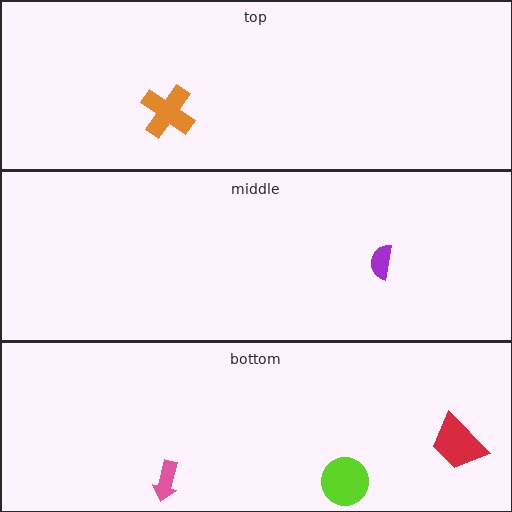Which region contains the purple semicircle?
The middle region.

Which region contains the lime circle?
The bottom region.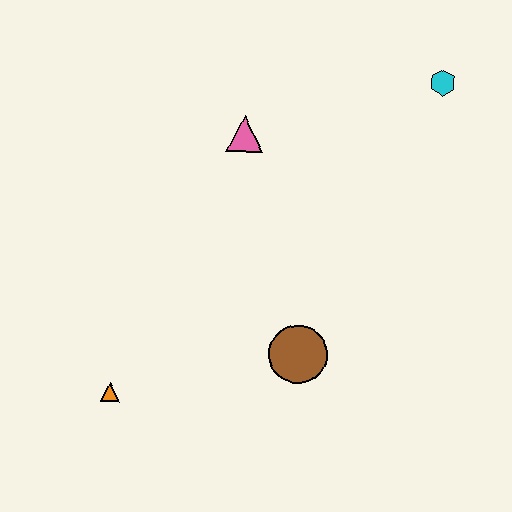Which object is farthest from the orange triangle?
The cyan hexagon is farthest from the orange triangle.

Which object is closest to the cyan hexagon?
The pink triangle is closest to the cyan hexagon.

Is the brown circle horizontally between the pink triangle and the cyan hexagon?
Yes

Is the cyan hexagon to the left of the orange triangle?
No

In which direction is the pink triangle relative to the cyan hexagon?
The pink triangle is to the left of the cyan hexagon.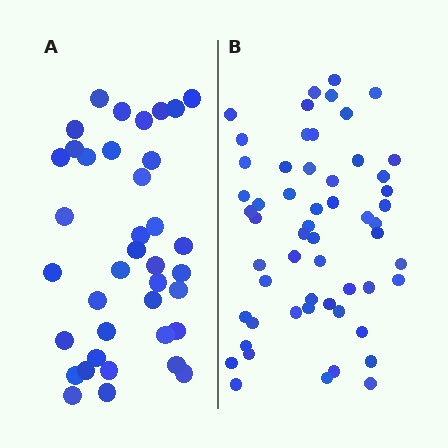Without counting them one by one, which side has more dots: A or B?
Region B (the right region) has more dots.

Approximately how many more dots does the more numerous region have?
Region B has approximately 20 more dots than region A.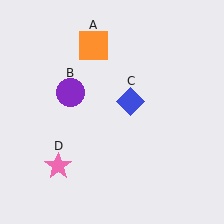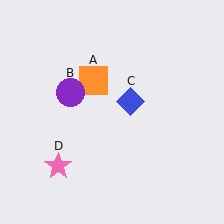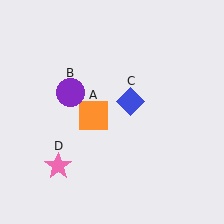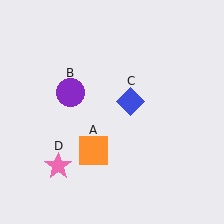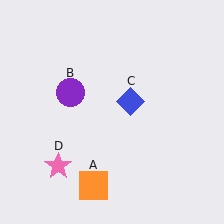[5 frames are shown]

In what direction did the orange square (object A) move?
The orange square (object A) moved down.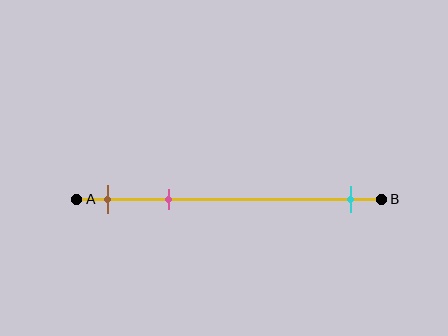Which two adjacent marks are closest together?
The brown and pink marks are the closest adjacent pair.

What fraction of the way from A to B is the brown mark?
The brown mark is approximately 10% (0.1) of the way from A to B.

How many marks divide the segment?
There are 3 marks dividing the segment.